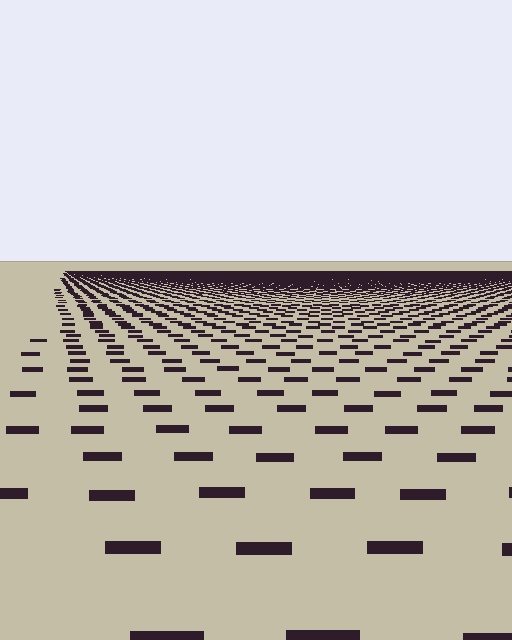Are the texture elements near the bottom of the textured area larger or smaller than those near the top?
Larger. Near the bottom, elements are closer to the viewer and appear at a bigger on-screen size.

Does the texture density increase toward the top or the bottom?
Density increases toward the top.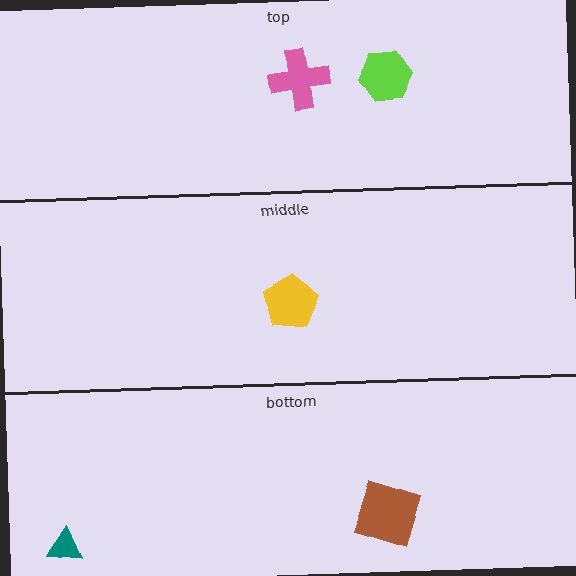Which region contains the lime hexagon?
The top region.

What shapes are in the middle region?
The yellow pentagon.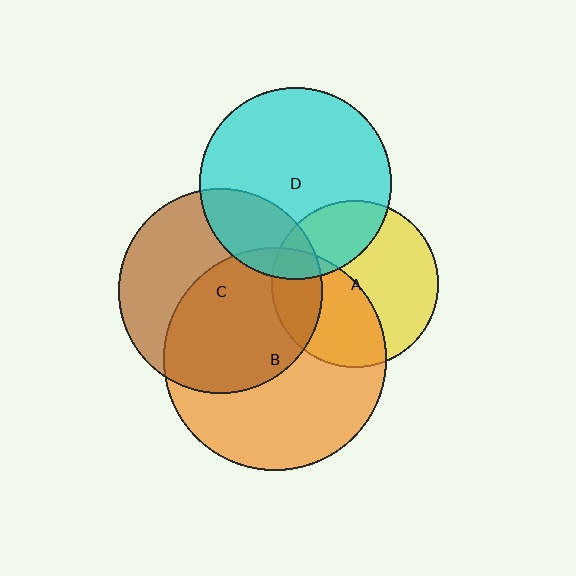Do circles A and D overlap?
Yes.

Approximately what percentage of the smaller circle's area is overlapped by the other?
Approximately 25%.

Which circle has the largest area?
Circle B (orange).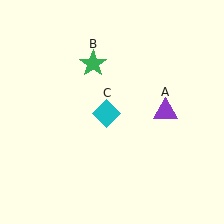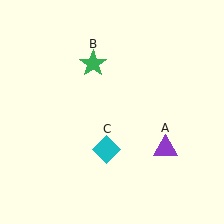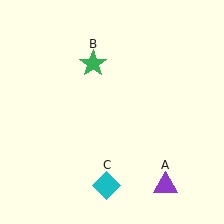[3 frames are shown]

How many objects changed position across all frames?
2 objects changed position: purple triangle (object A), cyan diamond (object C).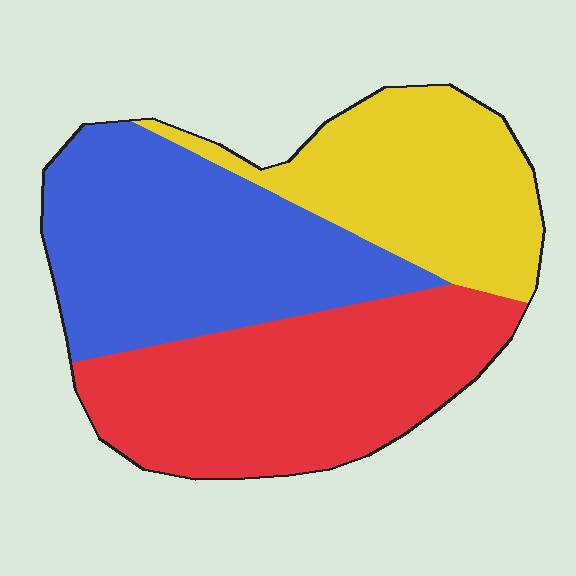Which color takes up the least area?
Yellow, at roughly 25%.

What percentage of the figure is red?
Red covers about 35% of the figure.